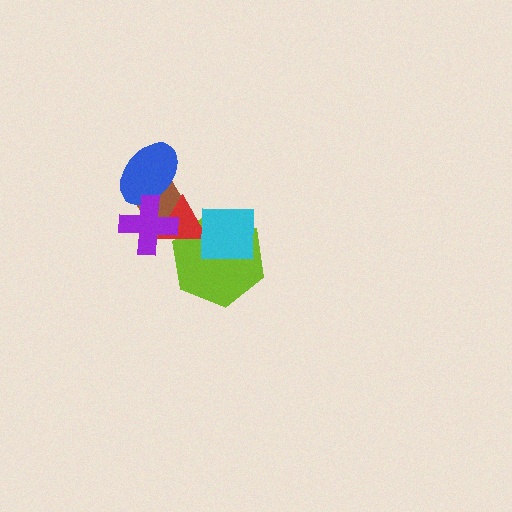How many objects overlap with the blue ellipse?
2 objects overlap with the blue ellipse.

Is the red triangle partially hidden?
Yes, it is partially covered by another shape.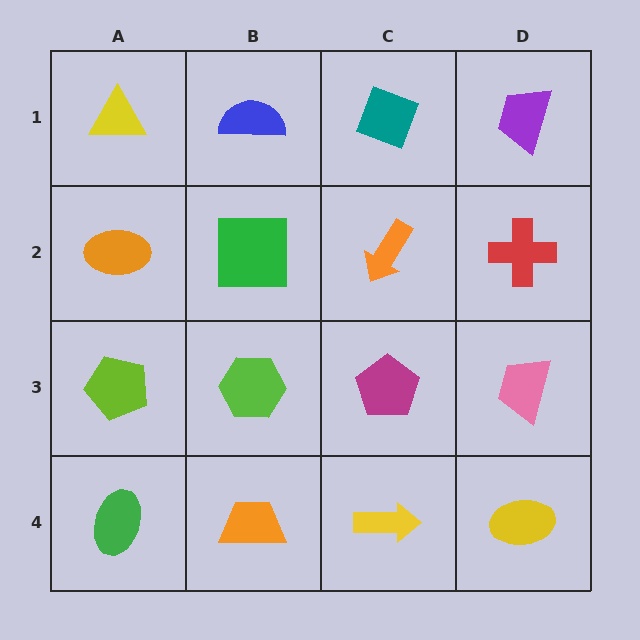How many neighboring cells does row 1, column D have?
2.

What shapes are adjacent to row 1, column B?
A green square (row 2, column B), a yellow triangle (row 1, column A), a teal diamond (row 1, column C).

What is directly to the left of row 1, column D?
A teal diamond.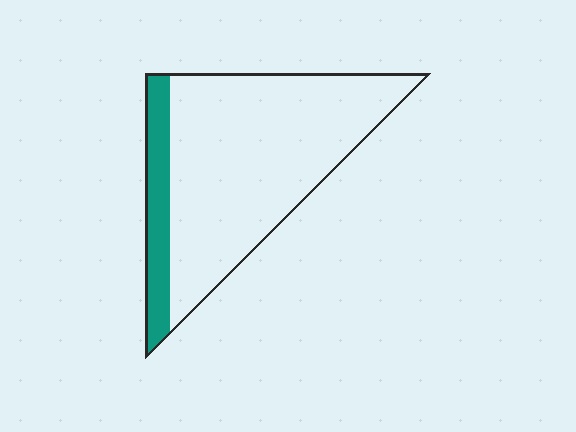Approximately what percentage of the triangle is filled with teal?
Approximately 15%.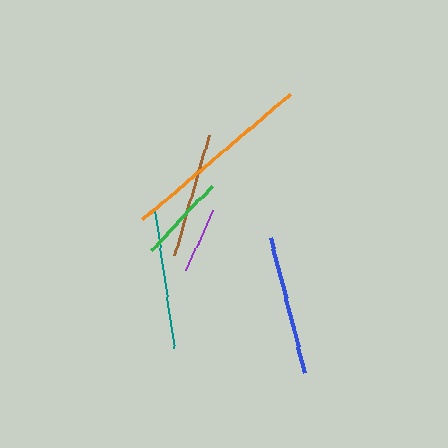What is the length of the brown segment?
The brown segment is approximately 125 pixels long.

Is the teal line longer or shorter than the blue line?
The teal line is longer than the blue line.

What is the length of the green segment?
The green segment is approximately 87 pixels long.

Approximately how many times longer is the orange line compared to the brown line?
The orange line is approximately 1.6 times the length of the brown line.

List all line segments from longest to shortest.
From longest to shortest: orange, teal, blue, brown, green, purple.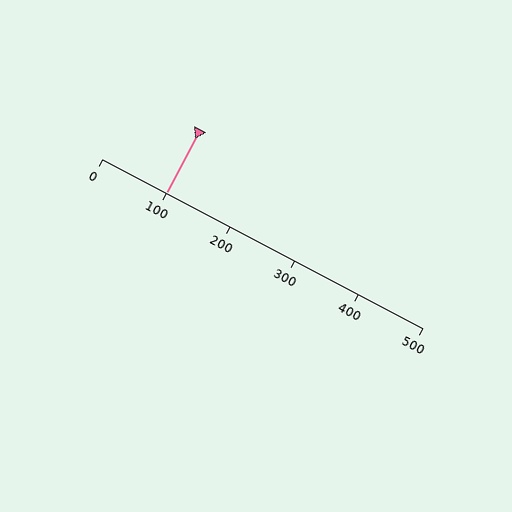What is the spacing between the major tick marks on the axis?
The major ticks are spaced 100 apart.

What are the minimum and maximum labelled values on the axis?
The axis runs from 0 to 500.